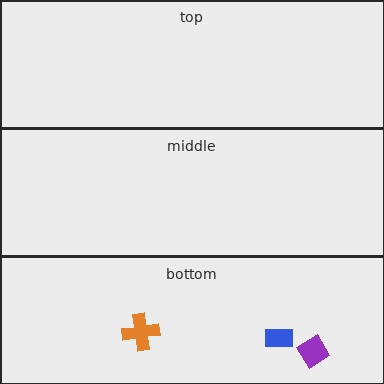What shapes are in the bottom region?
The orange cross, the blue rectangle, the purple diamond.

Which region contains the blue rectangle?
The bottom region.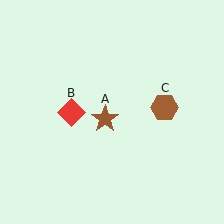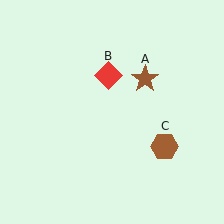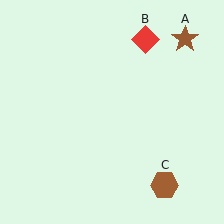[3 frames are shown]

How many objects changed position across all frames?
3 objects changed position: brown star (object A), red diamond (object B), brown hexagon (object C).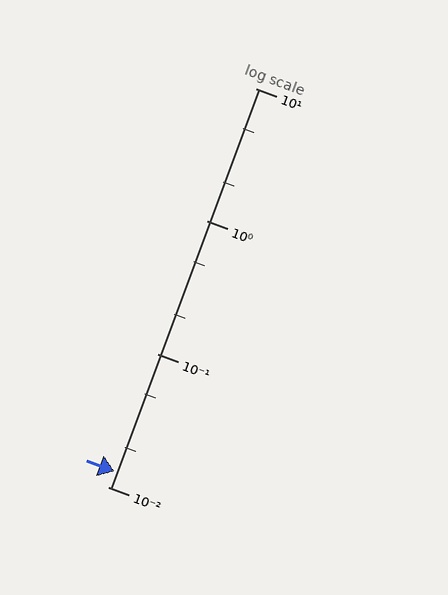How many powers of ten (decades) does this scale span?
The scale spans 3 decades, from 0.01 to 10.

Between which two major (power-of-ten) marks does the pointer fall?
The pointer is between 0.01 and 0.1.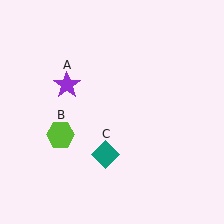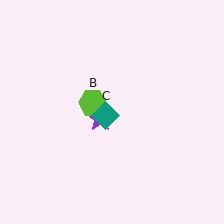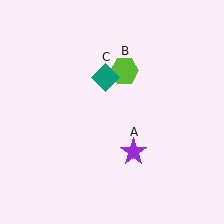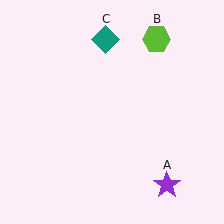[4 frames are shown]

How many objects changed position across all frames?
3 objects changed position: purple star (object A), lime hexagon (object B), teal diamond (object C).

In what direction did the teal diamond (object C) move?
The teal diamond (object C) moved up.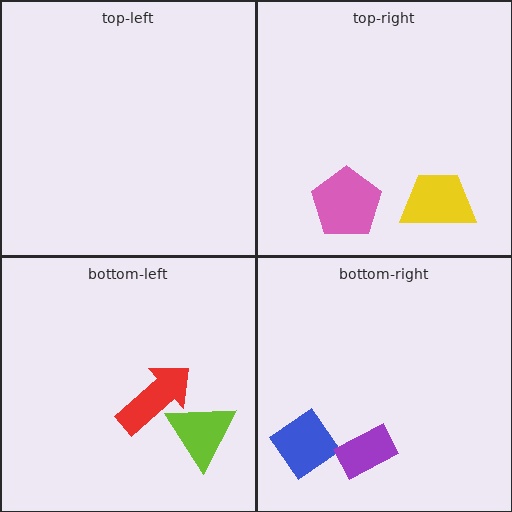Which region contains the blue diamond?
The bottom-right region.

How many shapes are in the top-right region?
2.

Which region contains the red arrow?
The bottom-left region.